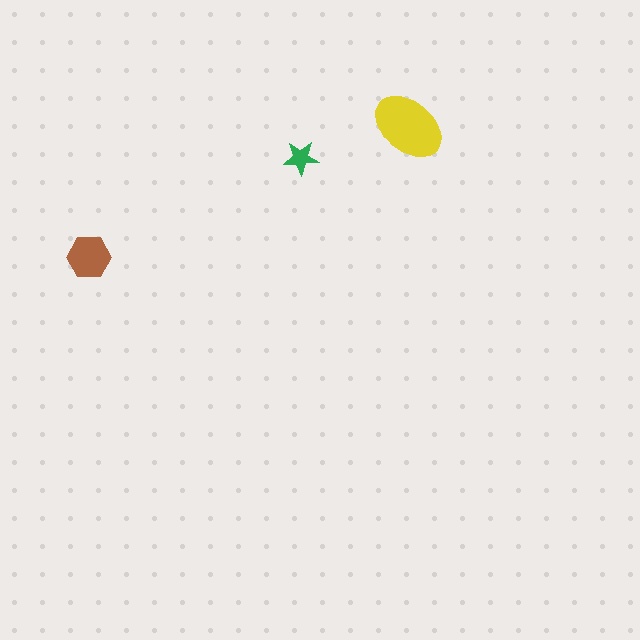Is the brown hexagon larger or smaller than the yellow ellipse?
Smaller.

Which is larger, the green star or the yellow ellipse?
The yellow ellipse.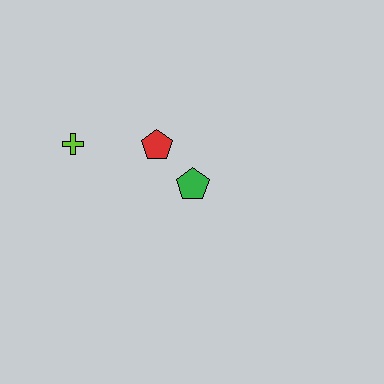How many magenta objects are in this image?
There are no magenta objects.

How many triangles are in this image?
There are no triangles.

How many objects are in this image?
There are 3 objects.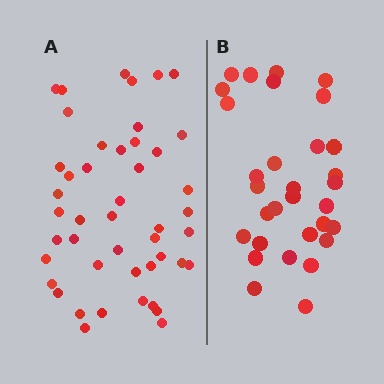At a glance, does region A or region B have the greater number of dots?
Region A (the left region) has more dots.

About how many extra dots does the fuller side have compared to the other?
Region A has approximately 15 more dots than region B.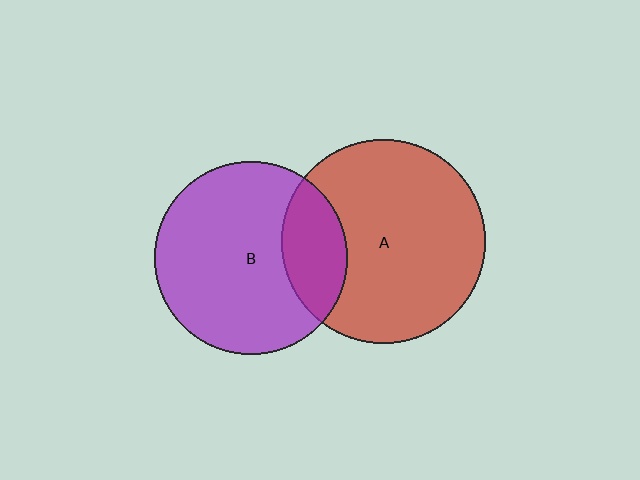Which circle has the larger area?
Circle A (red).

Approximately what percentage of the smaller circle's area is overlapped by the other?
Approximately 25%.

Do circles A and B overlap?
Yes.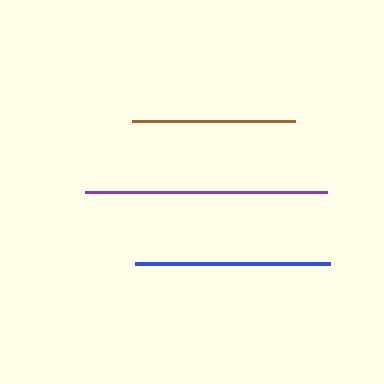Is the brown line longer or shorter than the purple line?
The purple line is longer than the brown line.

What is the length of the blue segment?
The blue segment is approximately 194 pixels long.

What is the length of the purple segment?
The purple segment is approximately 242 pixels long.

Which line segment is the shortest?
The brown line is the shortest at approximately 163 pixels.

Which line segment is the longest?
The purple line is the longest at approximately 242 pixels.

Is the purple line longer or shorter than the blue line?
The purple line is longer than the blue line.